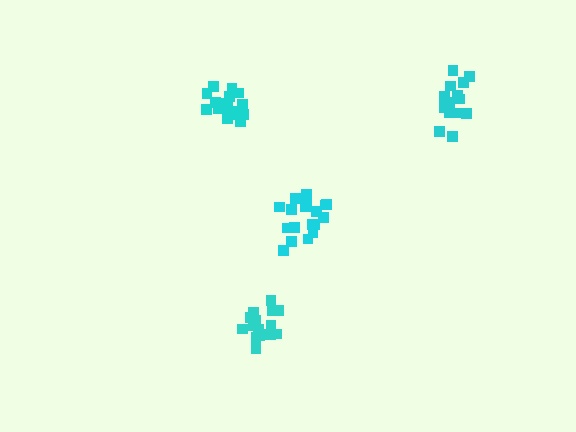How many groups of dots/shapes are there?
There are 4 groups.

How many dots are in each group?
Group 1: 17 dots, Group 2: 18 dots, Group 3: 16 dots, Group 4: 17 dots (68 total).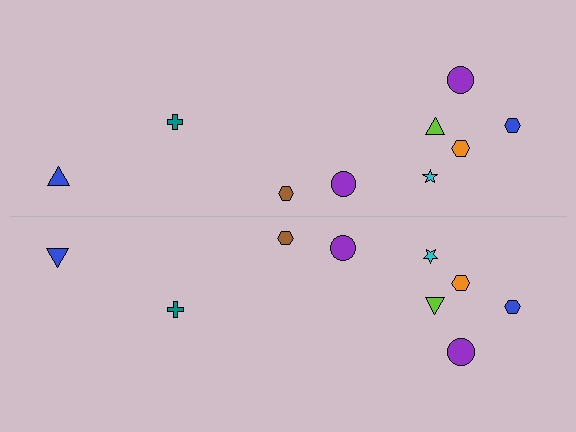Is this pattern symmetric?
Yes, this pattern has bilateral (reflection) symmetry.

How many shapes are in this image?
There are 18 shapes in this image.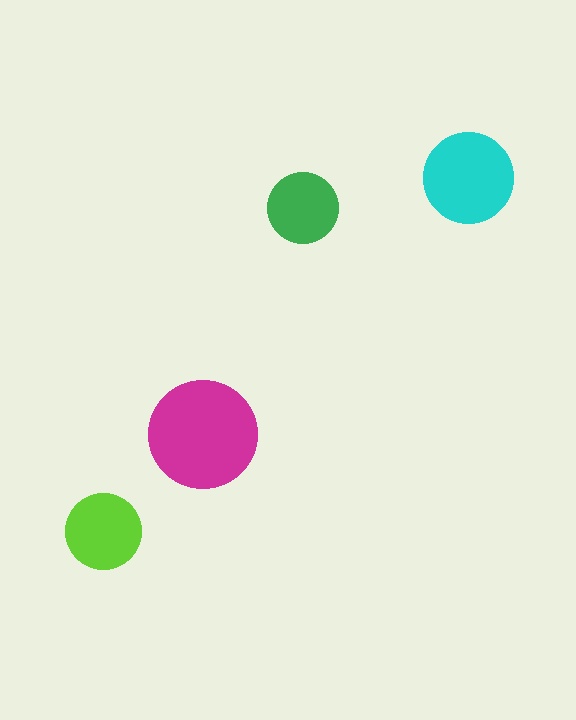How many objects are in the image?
There are 4 objects in the image.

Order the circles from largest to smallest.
the magenta one, the cyan one, the lime one, the green one.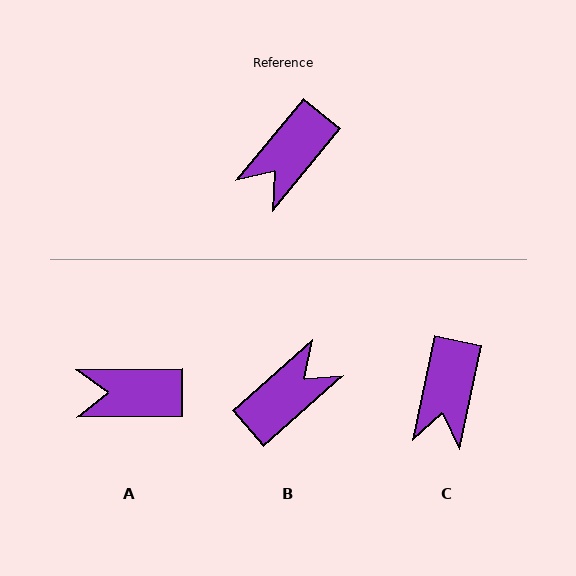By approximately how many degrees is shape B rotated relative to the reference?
Approximately 171 degrees counter-clockwise.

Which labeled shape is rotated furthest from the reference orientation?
B, about 171 degrees away.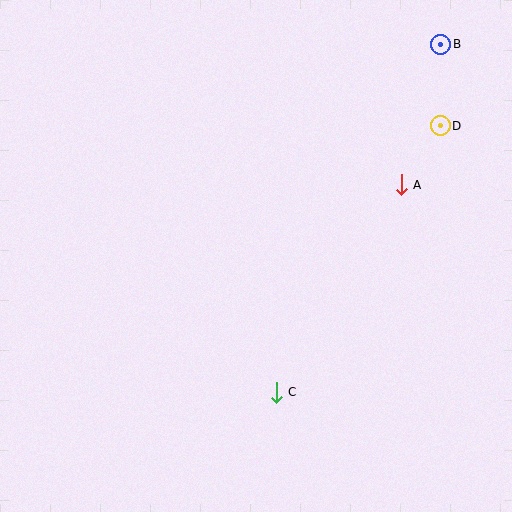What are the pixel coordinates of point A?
Point A is at (401, 185).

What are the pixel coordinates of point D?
Point D is at (440, 126).